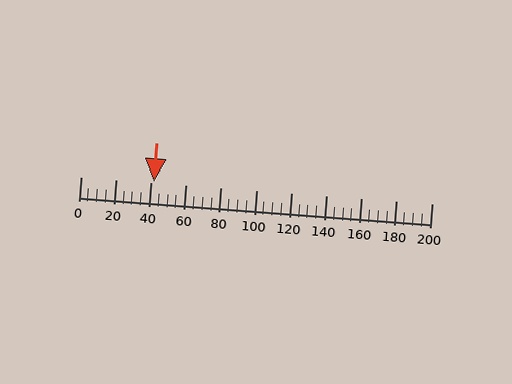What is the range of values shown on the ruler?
The ruler shows values from 0 to 200.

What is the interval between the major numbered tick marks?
The major tick marks are spaced 20 units apart.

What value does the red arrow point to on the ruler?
The red arrow points to approximately 42.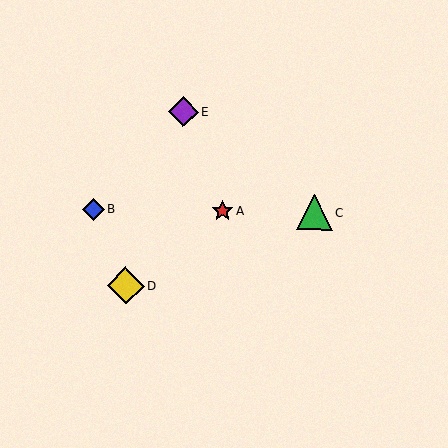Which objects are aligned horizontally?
Objects A, B, C are aligned horizontally.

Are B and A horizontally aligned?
Yes, both are at y≈209.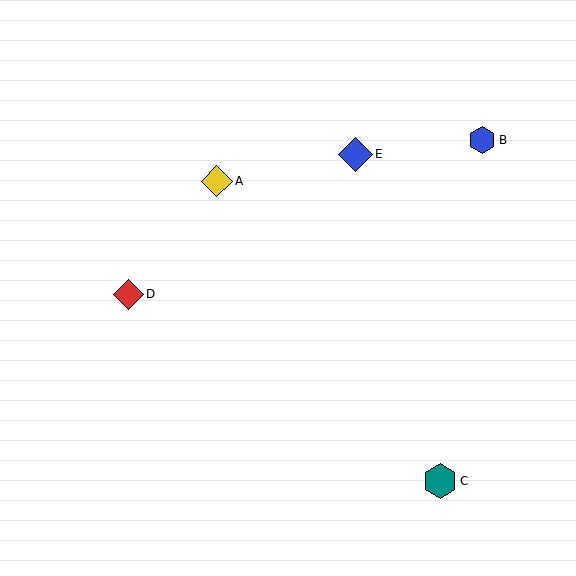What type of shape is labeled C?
Shape C is a teal hexagon.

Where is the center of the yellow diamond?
The center of the yellow diamond is at (217, 181).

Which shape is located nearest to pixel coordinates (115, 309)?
The red diamond (labeled D) at (129, 294) is nearest to that location.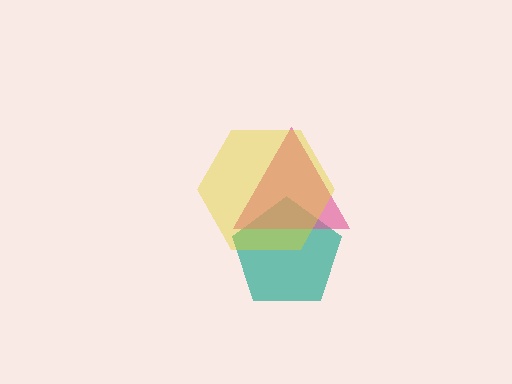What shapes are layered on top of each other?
The layered shapes are: a teal pentagon, a pink triangle, a yellow hexagon.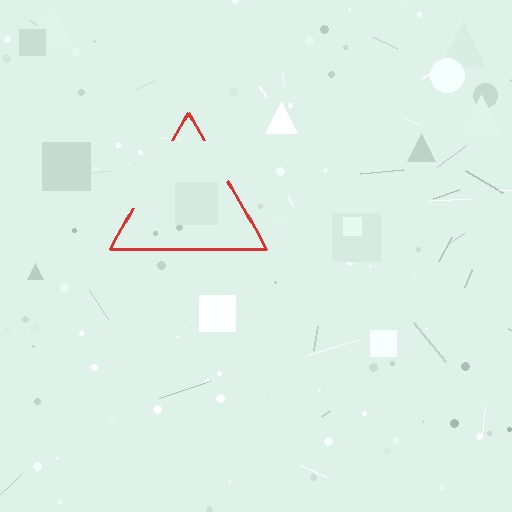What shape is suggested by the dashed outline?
The dashed outline suggests a triangle.